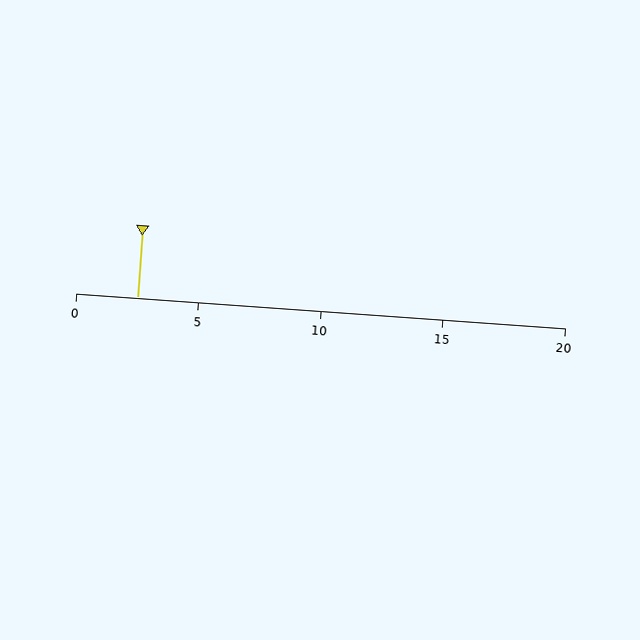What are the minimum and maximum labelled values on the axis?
The axis runs from 0 to 20.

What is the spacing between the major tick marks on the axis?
The major ticks are spaced 5 apart.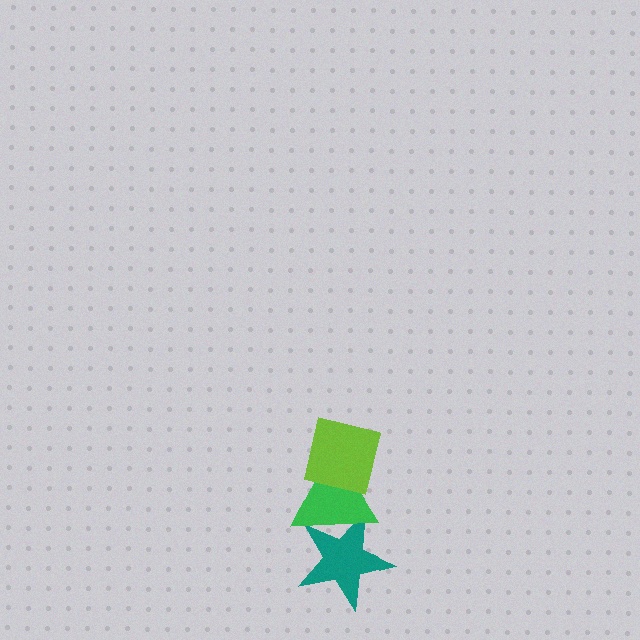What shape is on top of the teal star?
The green triangle is on top of the teal star.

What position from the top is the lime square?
The lime square is 1st from the top.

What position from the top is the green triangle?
The green triangle is 2nd from the top.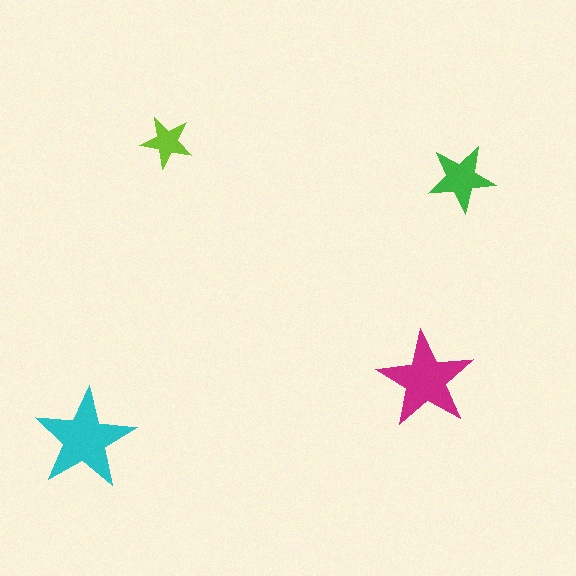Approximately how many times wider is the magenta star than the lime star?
About 2 times wider.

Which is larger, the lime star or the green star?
The green one.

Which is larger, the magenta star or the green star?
The magenta one.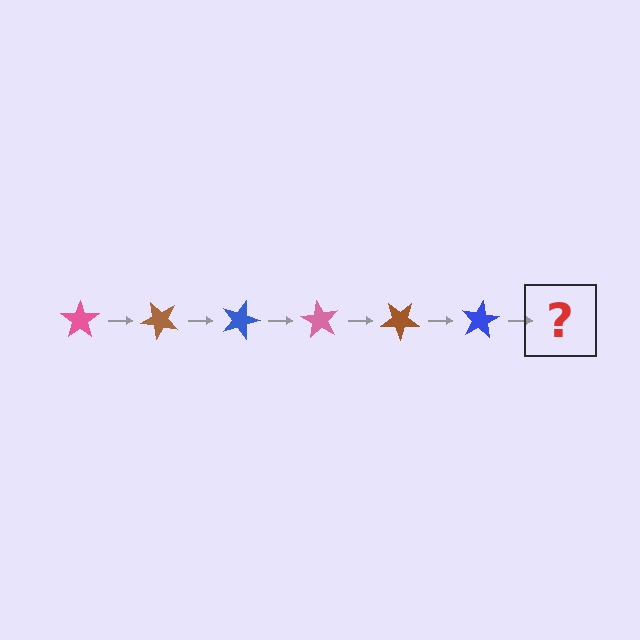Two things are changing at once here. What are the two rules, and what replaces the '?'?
The two rules are that it rotates 45 degrees each step and the color cycles through pink, brown, and blue. The '?' should be a pink star, rotated 270 degrees from the start.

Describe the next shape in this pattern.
It should be a pink star, rotated 270 degrees from the start.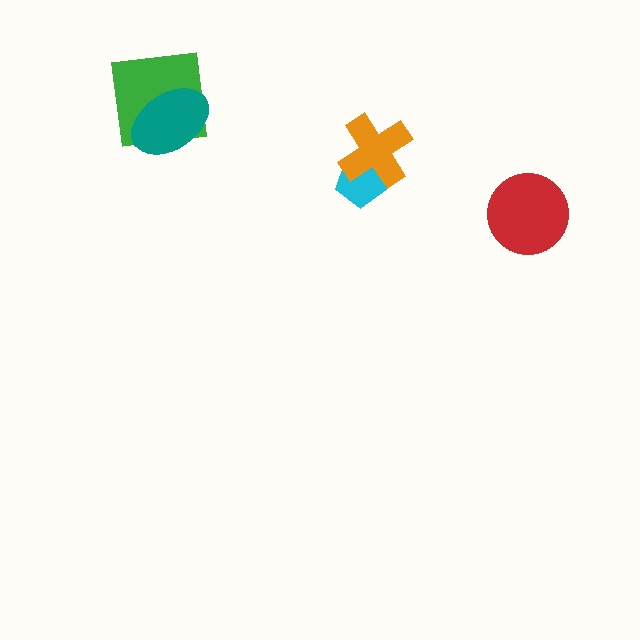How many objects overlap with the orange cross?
1 object overlaps with the orange cross.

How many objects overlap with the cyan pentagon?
1 object overlaps with the cyan pentagon.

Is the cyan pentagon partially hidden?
Yes, it is partially covered by another shape.